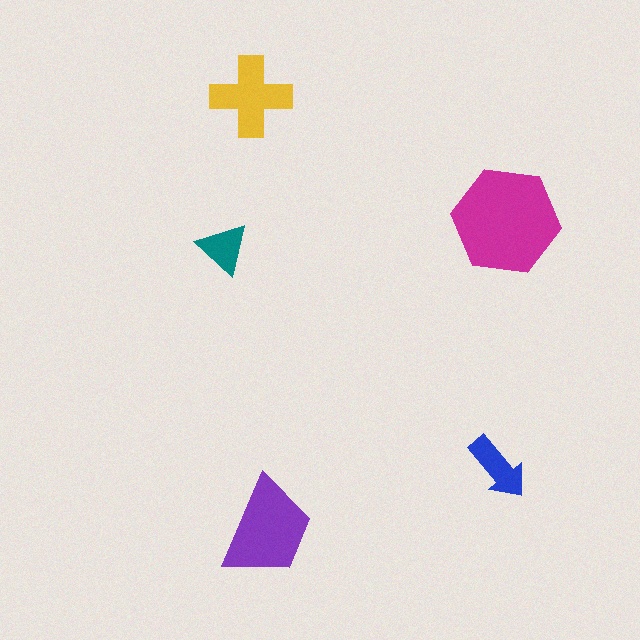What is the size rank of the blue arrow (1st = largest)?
4th.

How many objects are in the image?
There are 5 objects in the image.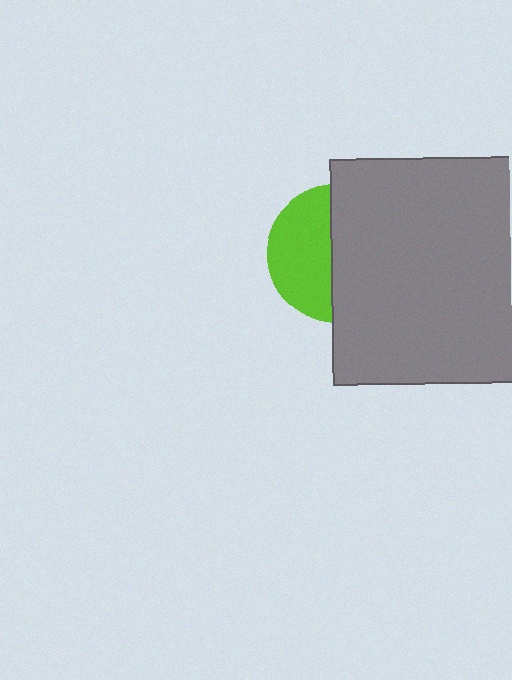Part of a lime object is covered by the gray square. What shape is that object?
It is a circle.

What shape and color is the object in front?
The object in front is a gray square.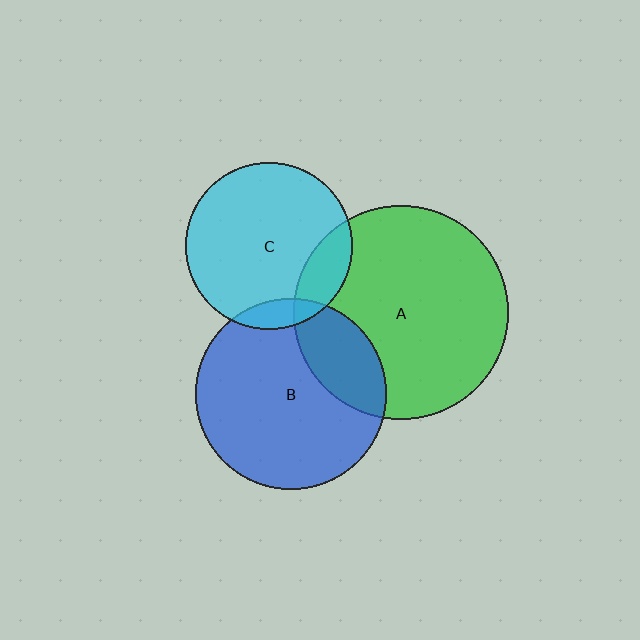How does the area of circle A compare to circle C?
Approximately 1.6 times.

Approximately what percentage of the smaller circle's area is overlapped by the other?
Approximately 25%.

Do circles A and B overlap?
Yes.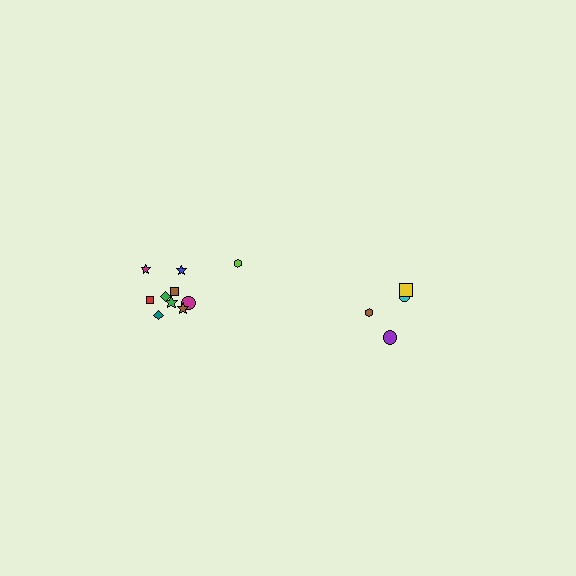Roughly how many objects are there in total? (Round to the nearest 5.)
Roughly 15 objects in total.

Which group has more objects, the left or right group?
The left group.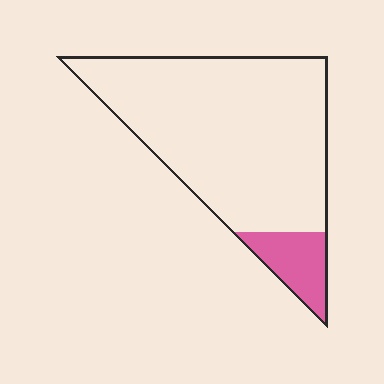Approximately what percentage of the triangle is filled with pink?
Approximately 15%.